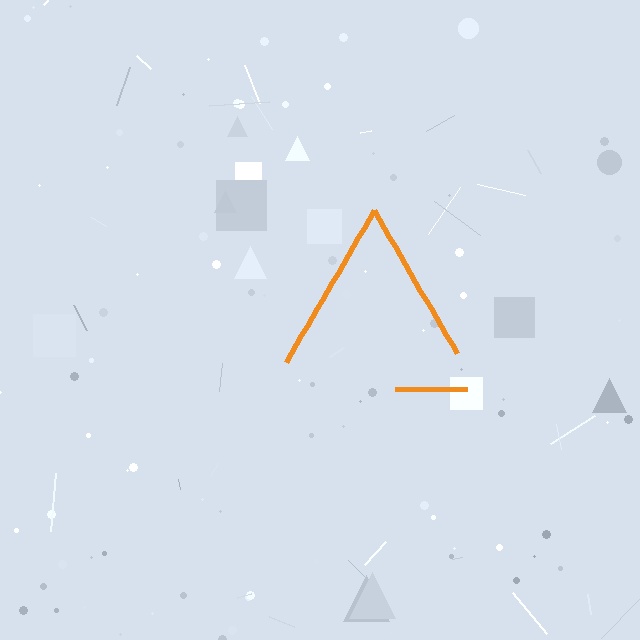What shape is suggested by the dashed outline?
The dashed outline suggests a triangle.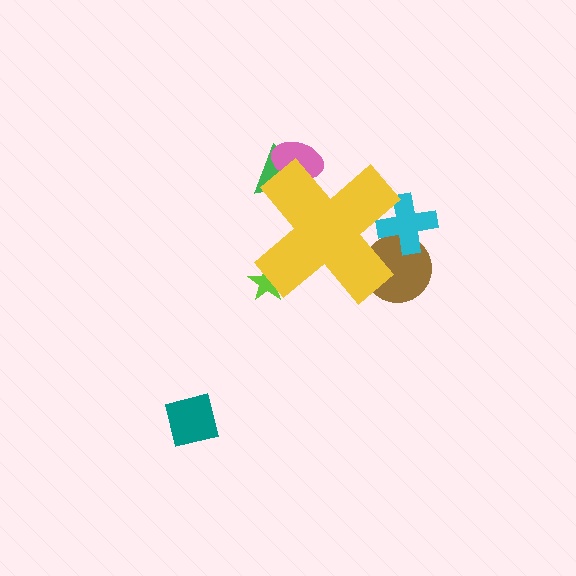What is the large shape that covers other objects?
A yellow cross.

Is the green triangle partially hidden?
Yes, the green triangle is partially hidden behind the yellow cross.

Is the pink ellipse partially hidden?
Yes, the pink ellipse is partially hidden behind the yellow cross.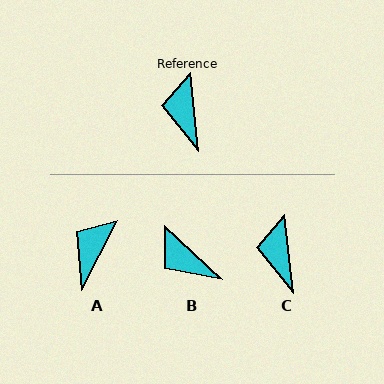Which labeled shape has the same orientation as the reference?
C.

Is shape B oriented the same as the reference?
No, it is off by about 41 degrees.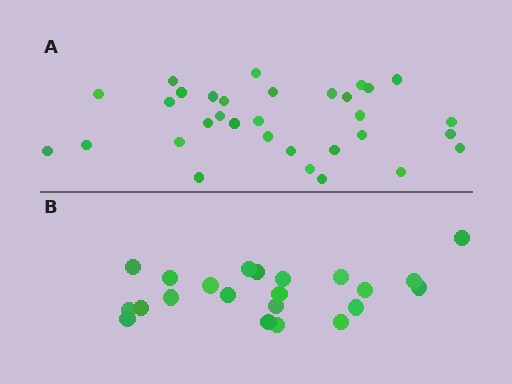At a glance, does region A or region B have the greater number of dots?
Region A (the top region) has more dots.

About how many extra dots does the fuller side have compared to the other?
Region A has roughly 10 or so more dots than region B.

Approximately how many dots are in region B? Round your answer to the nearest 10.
About 20 dots. (The exact count is 22, which rounds to 20.)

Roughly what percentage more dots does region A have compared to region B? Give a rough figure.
About 45% more.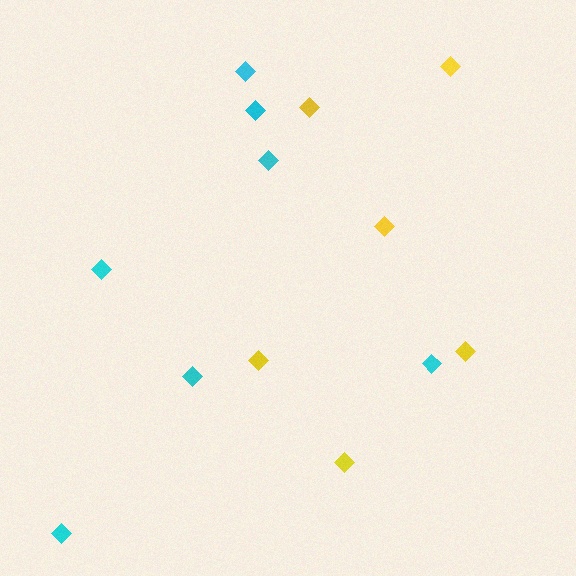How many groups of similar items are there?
There are 2 groups: one group of yellow diamonds (6) and one group of cyan diamonds (7).